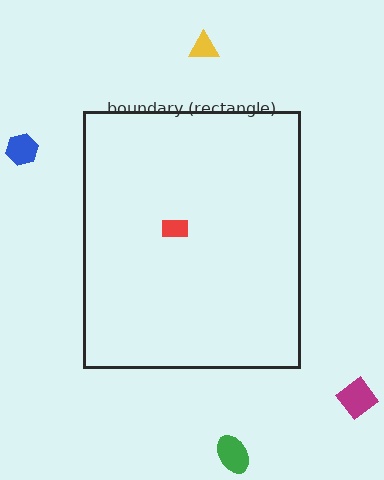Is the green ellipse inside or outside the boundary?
Outside.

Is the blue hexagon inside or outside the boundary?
Outside.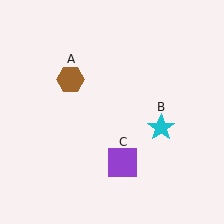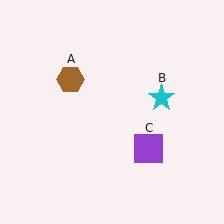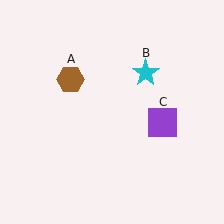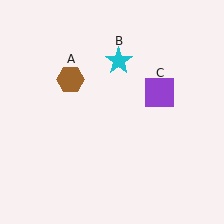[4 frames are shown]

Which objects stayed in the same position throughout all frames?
Brown hexagon (object A) remained stationary.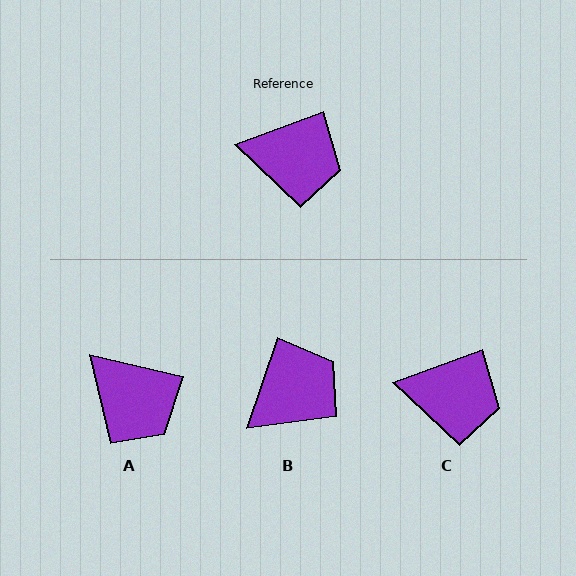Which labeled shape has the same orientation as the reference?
C.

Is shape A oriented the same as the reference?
No, it is off by about 33 degrees.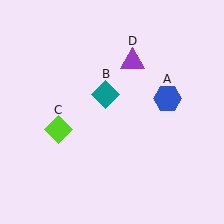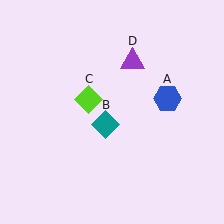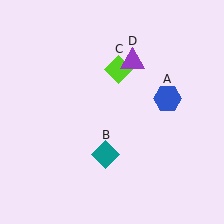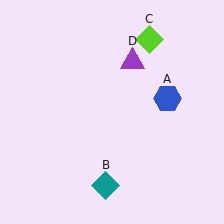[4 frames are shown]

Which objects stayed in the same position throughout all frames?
Blue hexagon (object A) and purple triangle (object D) remained stationary.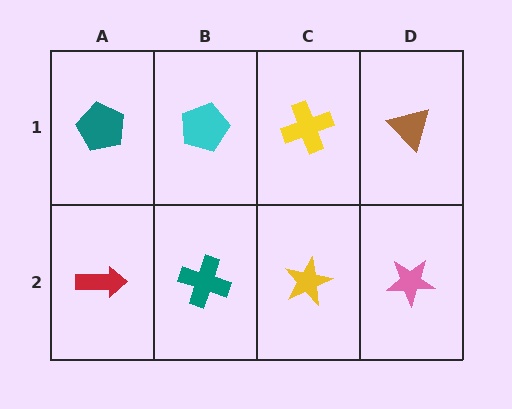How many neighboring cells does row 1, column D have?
2.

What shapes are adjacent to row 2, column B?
A cyan pentagon (row 1, column B), a red arrow (row 2, column A), a yellow star (row 2, column C).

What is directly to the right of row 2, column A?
A teal cross.